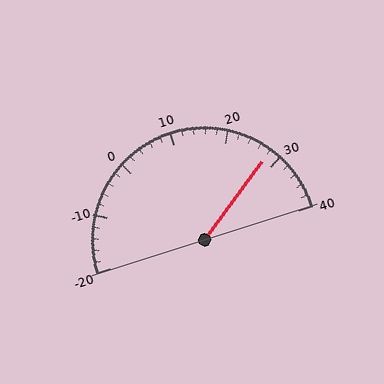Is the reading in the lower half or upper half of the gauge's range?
The reading is in the upper half of the range (-20 to 40).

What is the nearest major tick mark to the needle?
The nearest major tick mark is 30.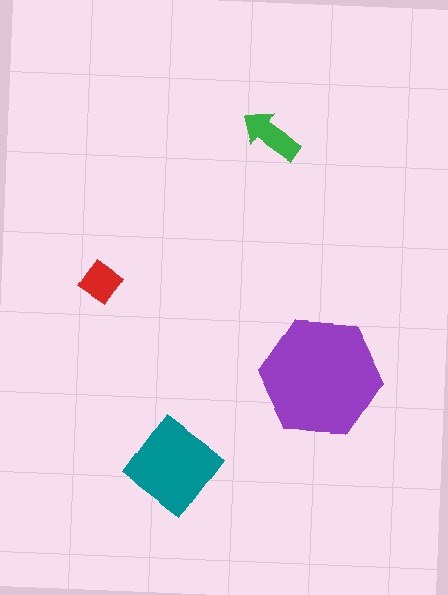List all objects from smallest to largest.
The red diamond, the green arrow, the teal diamond, the purple hexagon.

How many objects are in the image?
There are 4 objects in the image.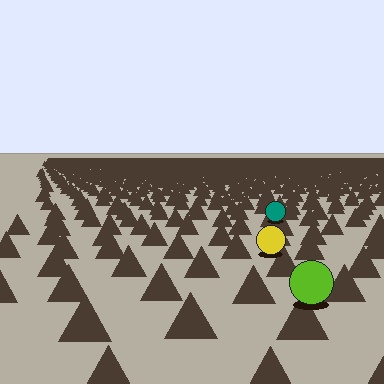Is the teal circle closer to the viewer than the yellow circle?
No. The yellow circle is closer — you can tell from the texture gradient: the ground texture is coarser near it.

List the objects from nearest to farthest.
From nearest to farthest: the lime circle, the yellow circle, the teal circle.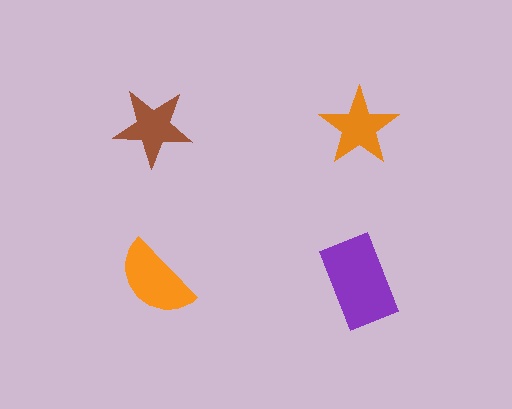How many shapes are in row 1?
2 shapes.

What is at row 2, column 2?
A purple rectangle.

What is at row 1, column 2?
An orange star.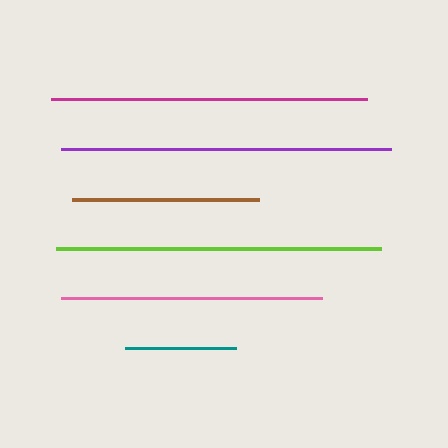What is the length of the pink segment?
The pink segment is approximately 261 pixels long.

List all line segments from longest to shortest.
From longest to shortest: purple, lime, magenta, pink, brown, teal.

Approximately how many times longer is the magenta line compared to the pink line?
The magenta line is approximately 1.2 times the length of the pink line.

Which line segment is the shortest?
The teal line is the shortest at approximately 111 pixels.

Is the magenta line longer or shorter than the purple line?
The purple line is longer than the magenta line.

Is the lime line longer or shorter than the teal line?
The lime line is longer than the teal line.